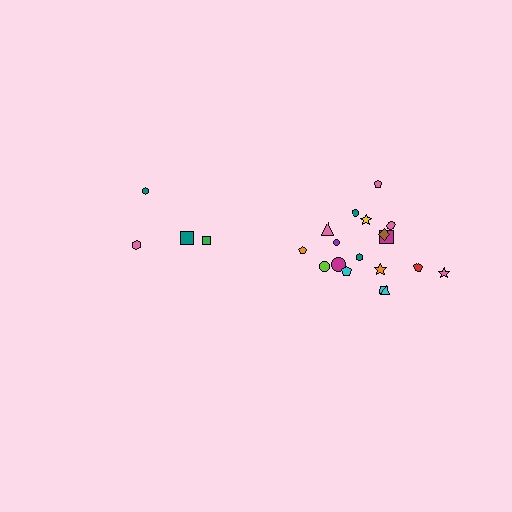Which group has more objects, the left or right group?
The right group.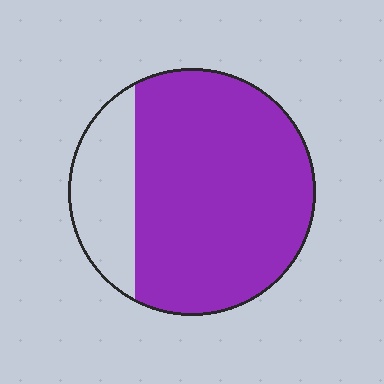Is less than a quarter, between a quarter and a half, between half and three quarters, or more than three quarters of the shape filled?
More than three quarters.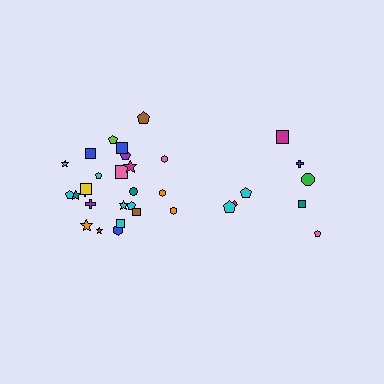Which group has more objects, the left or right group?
The left group.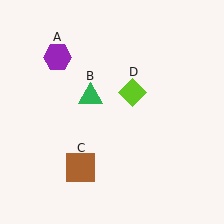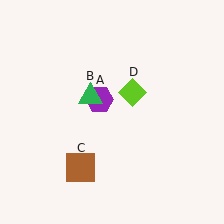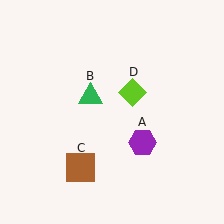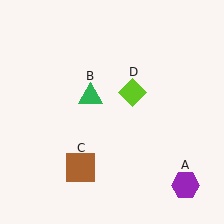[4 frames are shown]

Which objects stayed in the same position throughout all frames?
Green triangle (object B) and brown square (object C) and lime diamond (object D) remained stationary.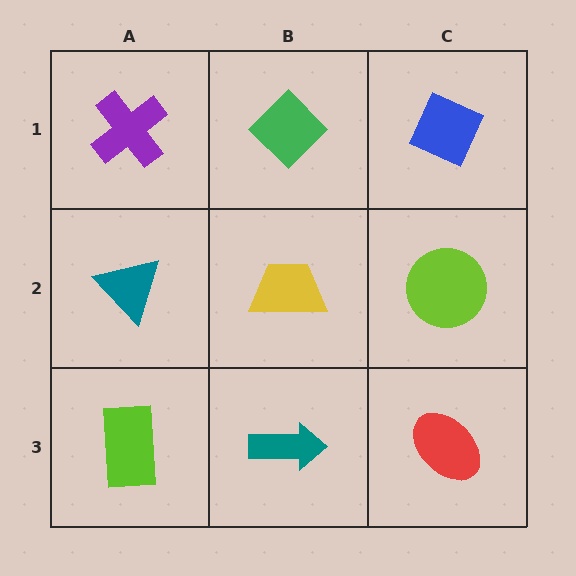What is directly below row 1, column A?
A teal triangle.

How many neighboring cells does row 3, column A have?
2.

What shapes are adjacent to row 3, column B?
A yellow trapezoid (row 2, column B), a lime rectangle (row 3, column A), a red ellipse (row 3, column C).